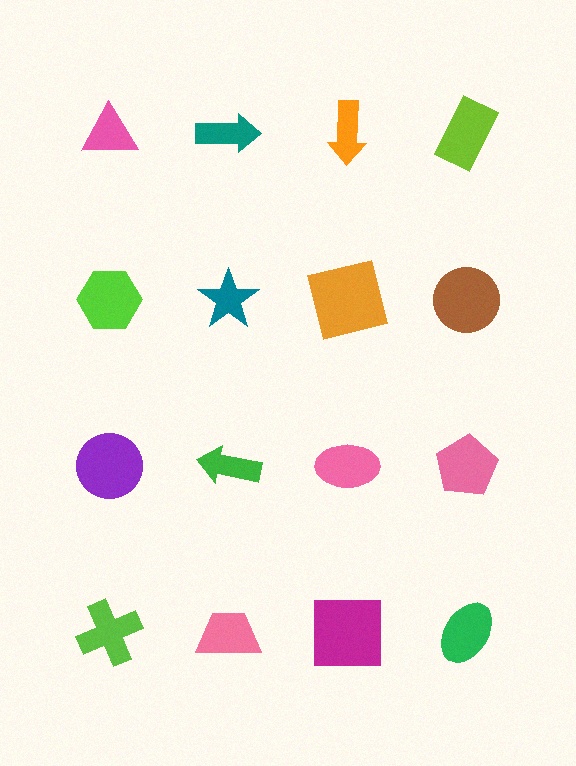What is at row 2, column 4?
A brown circle.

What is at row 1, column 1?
A pink triangle.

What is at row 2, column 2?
A teal star.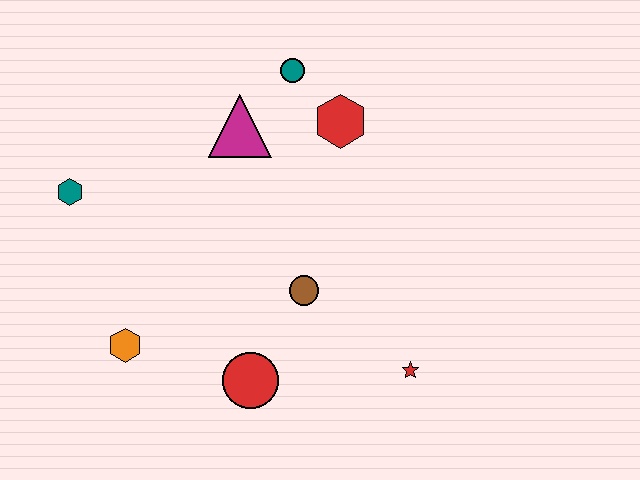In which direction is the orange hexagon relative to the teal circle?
The orange hexagon is below the teal circle.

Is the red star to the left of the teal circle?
No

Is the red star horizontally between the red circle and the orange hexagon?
No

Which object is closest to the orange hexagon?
The red circle is closest to the orange hexagon.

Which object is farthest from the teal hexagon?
The red star is farthest from the teal hexagon.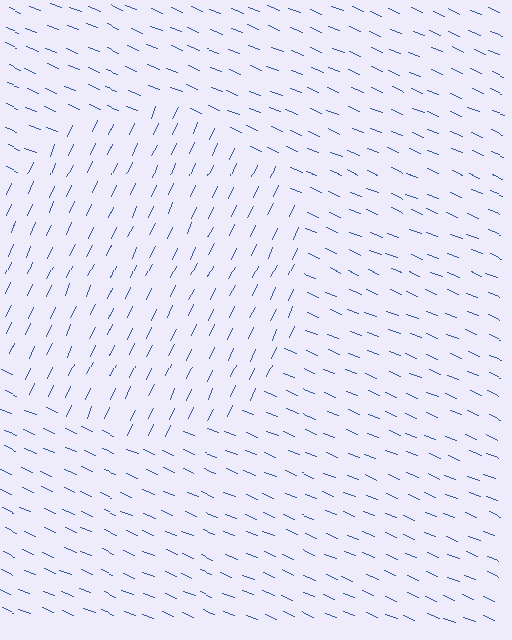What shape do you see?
I see a circle.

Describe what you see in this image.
The image is filled with small blue line segments. A circle region in the image has lines oriented differently from the surrounding lines, creating a visible texture boundary.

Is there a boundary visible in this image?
Yes, there is a texture boundary formed by a change in line orientation.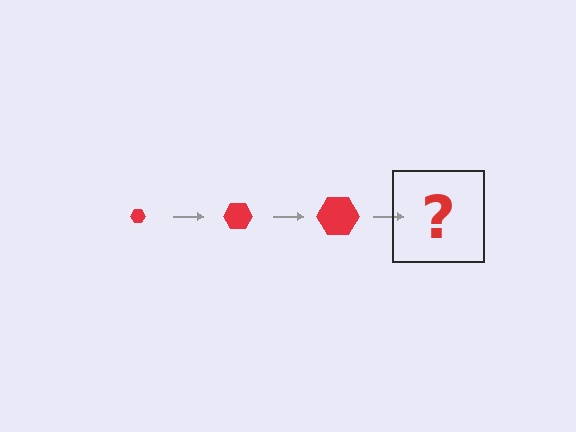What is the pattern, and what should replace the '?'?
The pattern is that the hexagon gets progressively larger each step. The '?' should be a red hexagon, larger than the previous one.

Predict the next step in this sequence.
The next step is a red hexagon, larger than the previous one.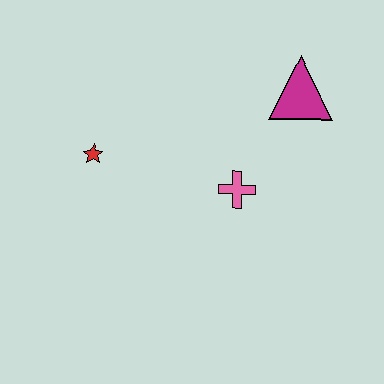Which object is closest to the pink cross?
The magenta triangle is closest to the pink cross.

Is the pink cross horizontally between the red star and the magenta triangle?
Yes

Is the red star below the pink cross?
No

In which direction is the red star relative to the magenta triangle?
The red star is to the left of the magenta triangle.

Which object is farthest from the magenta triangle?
The red star is farthest from the magenta triangle.